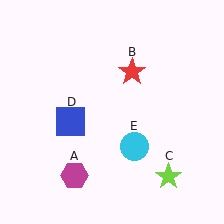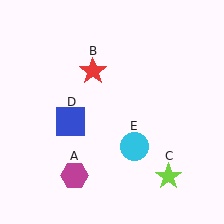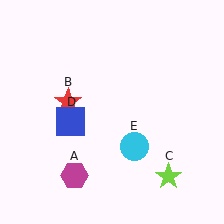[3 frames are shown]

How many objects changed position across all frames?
1 object changed position: red star (object B).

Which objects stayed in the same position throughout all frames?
Magenta hexagon (object A) and lime star (object C) and blue square (object D) and cyan circle (object E) remained stationary.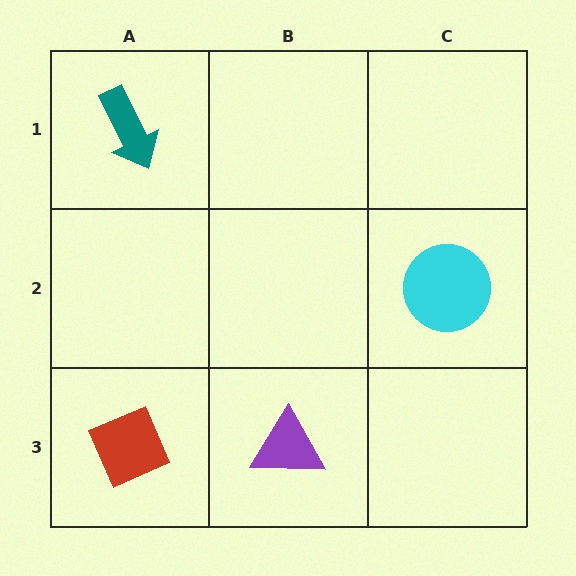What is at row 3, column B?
A purple triangle.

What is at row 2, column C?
A cyan circle.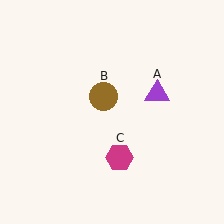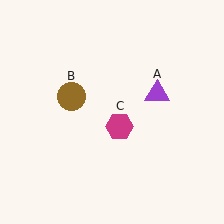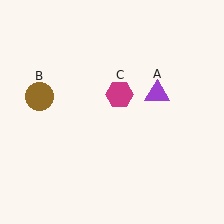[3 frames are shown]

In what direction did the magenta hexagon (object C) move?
The magenta hexagon (object C) moved up.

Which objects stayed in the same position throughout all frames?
Purple triangle (object A) remained stationary.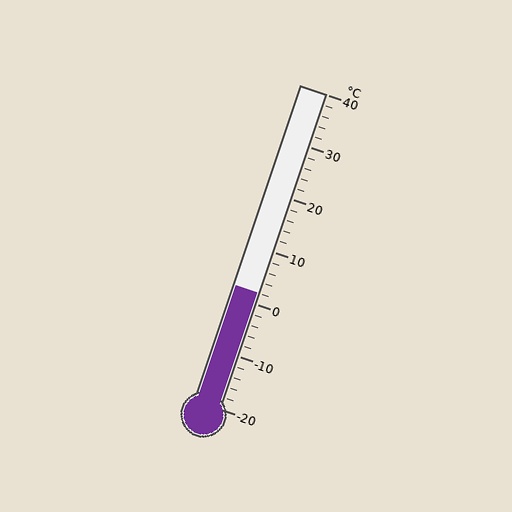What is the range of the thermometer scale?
The thermometer scale ranges from -20°C to 40°C.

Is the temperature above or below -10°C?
The temperature is above -10°C.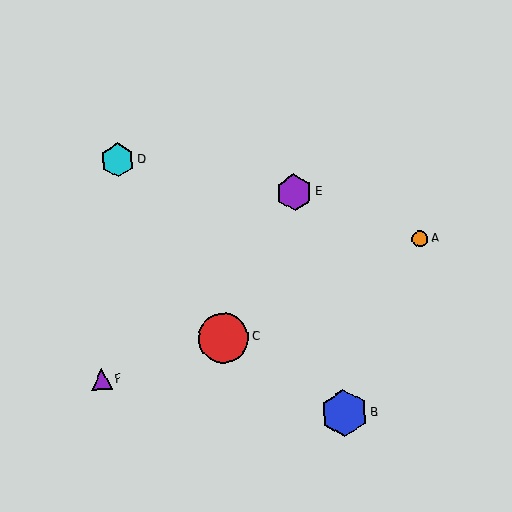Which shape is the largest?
The red circle (labeled C) is the largest.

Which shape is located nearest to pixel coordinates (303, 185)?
The purple hexagon (labeled E) at (294, 192) is nearest to that location.